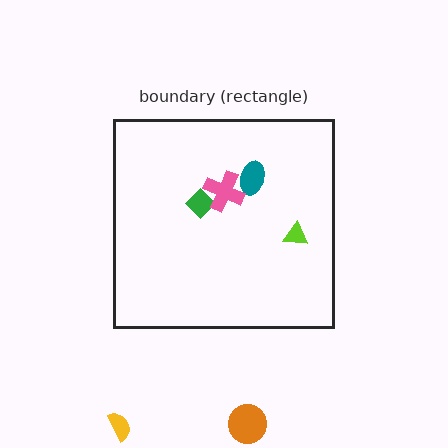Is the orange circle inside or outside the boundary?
Outside.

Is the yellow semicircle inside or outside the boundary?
Outside.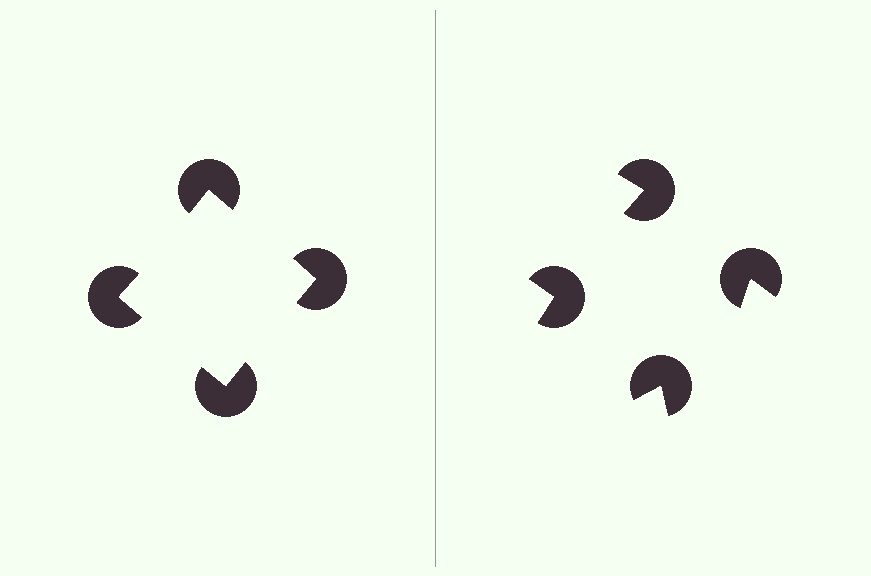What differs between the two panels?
The pac-man discs are positioned identically on both sides; only the wedge orientations differ. On the left they align to a square; on the right they are misaligned.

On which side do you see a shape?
An illusory square appears on the left side. On the right side the wedge cuts are rotated, so no coherent shape forms.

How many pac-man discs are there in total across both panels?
8 — 4 on each side.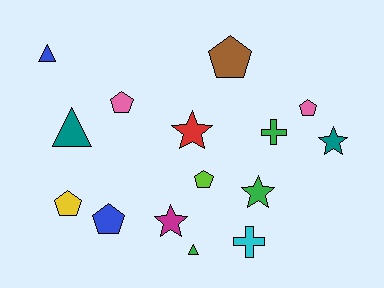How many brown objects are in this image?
There is 1 brown object.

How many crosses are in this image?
There are 2 crosses.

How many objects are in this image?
There are 15 objects.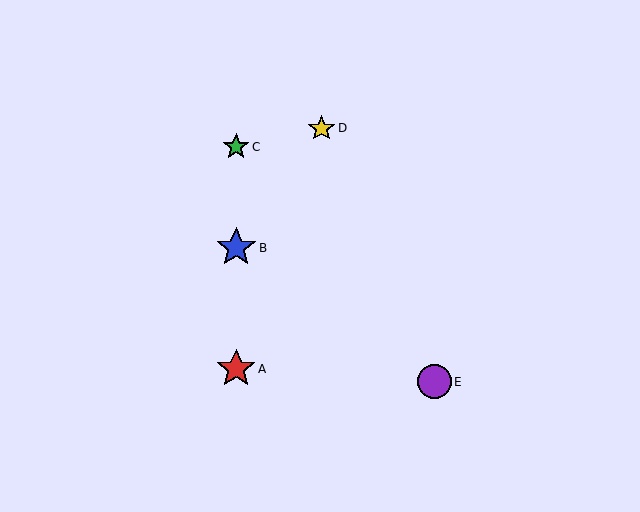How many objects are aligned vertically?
3 objects (A, B, C) are aligned vertically.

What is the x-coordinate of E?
Object E is at x≈434.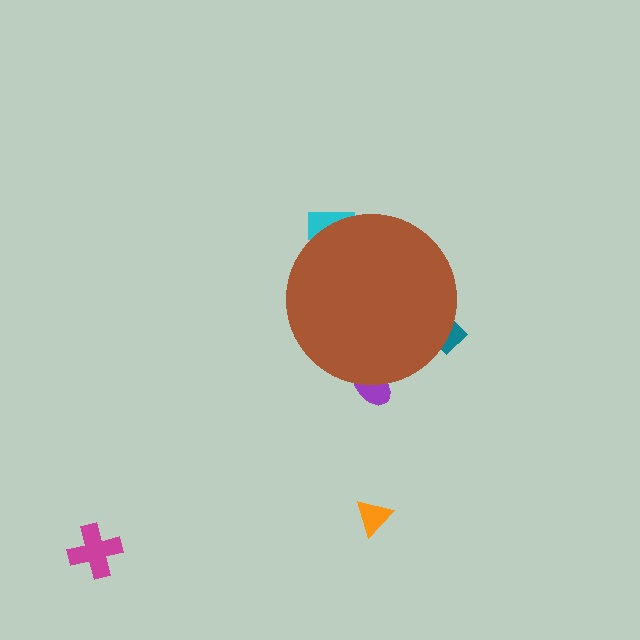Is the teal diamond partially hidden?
Yes, the teal diamond is partially hidden behind the brown circle.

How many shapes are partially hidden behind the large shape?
3 shapes are partially hidden.